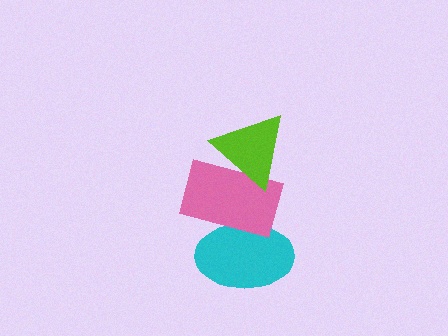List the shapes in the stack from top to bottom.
From top to bottom: the lime triangle, the pink rectangle, the cyan ellipse.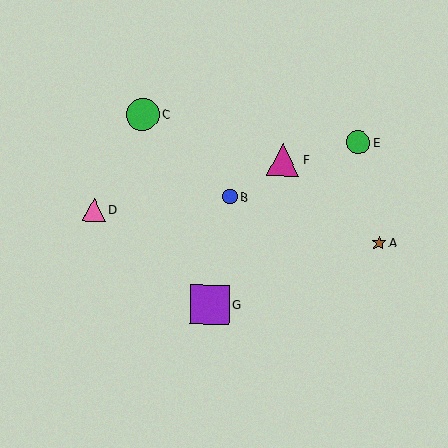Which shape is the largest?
The purple square (labeled G) is the largest.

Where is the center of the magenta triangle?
The center of the magenta triangle is at (283, 160).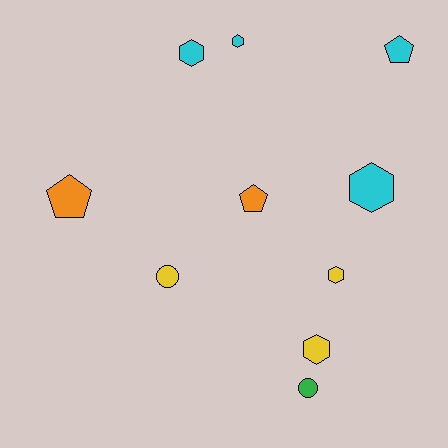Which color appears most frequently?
Cyan, with 4 objects.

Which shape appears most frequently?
Hexagon, with 5 objects.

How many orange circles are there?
There are no orange circles.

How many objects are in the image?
There are 10 objects.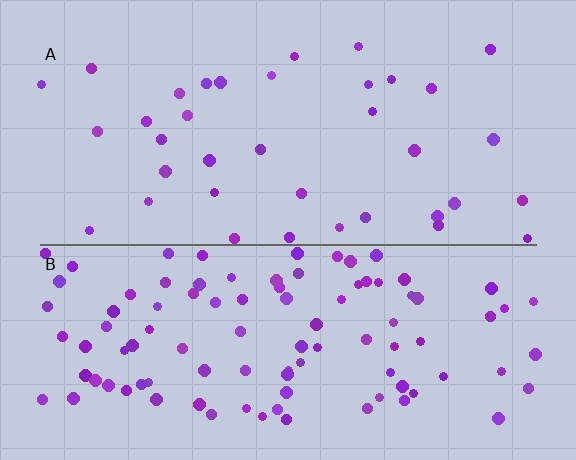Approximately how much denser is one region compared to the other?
Approximately 2.7× — region B over region A.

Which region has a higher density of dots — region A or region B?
B (the bottom).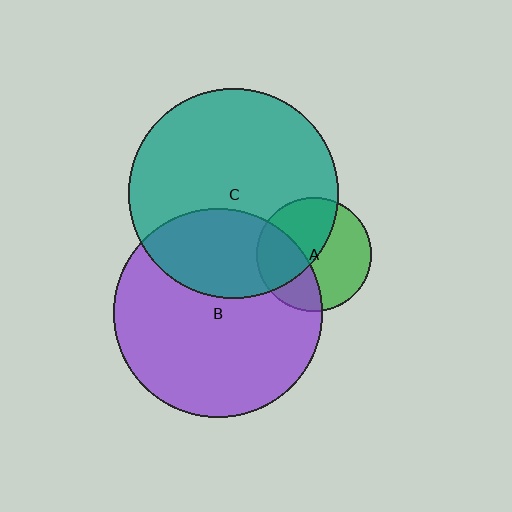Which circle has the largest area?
Circle B (purple).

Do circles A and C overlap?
Yes.